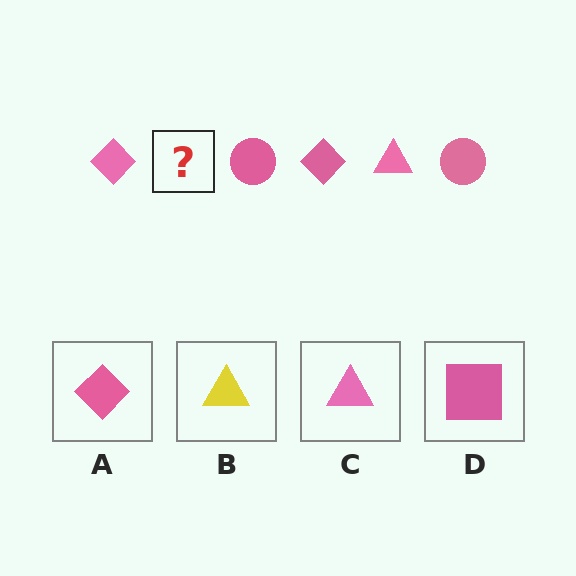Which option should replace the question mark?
Option C.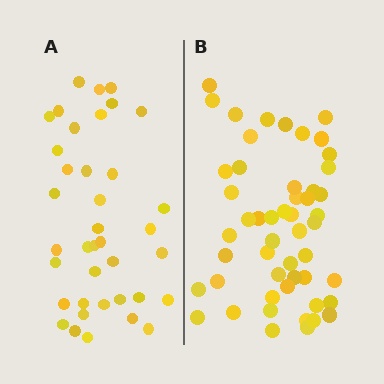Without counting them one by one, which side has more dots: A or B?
Region B (the right region) has more dots.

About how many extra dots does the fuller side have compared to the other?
Region B has approximately 15 more dots than region A.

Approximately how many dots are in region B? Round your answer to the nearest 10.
About 50 dots. (The exact count is 51, which rounds to 50.)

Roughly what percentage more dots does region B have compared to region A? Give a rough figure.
About 35% more.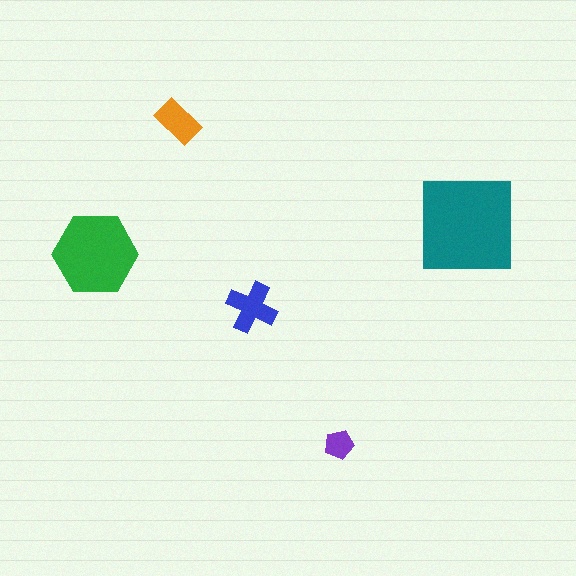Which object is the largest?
The teal square.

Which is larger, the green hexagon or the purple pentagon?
The green hexagon.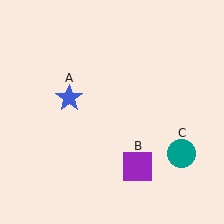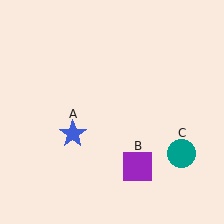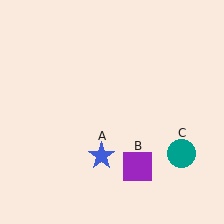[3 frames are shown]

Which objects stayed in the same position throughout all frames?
Purple square (object B) and teal circle (object C) remained stationary.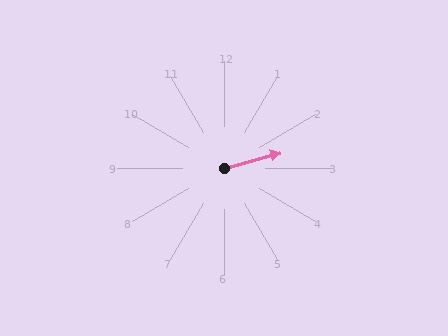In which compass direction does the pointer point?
East.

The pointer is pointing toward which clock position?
Roughly 2 o'clock.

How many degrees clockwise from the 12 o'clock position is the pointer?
Approximately 74 degrees.